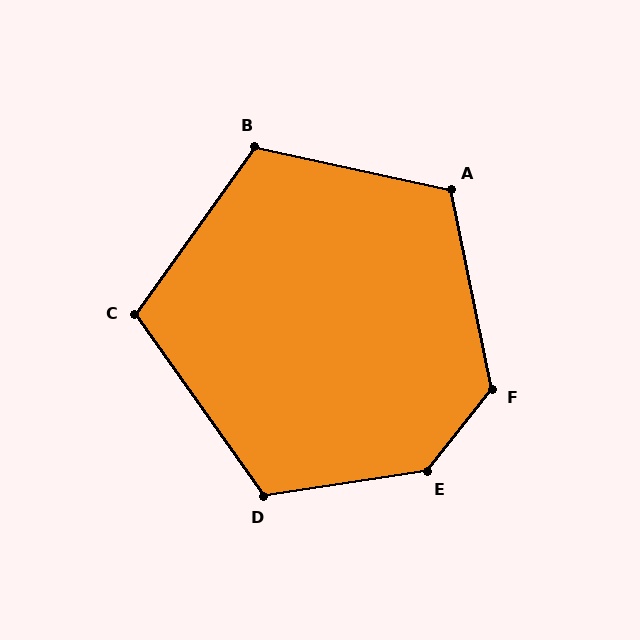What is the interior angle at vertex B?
Approximately 113 degrees (obtuse).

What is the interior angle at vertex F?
Approximately 130 degrees (obtuse).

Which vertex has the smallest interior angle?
C, at approximately 109 degrees.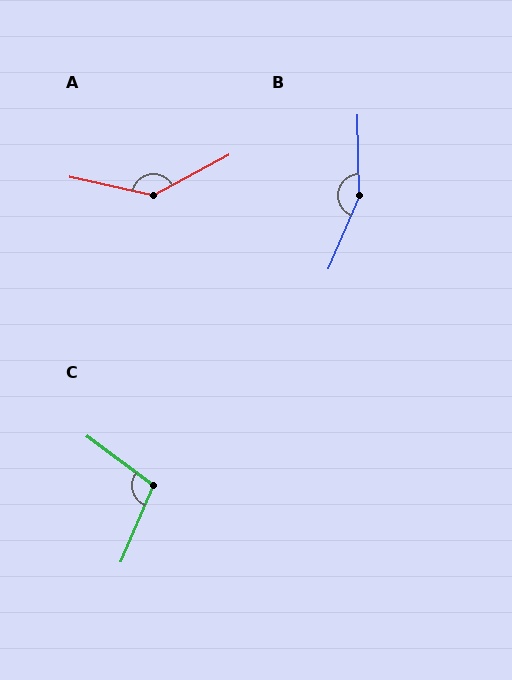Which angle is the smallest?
C, at approximately 104 degrees.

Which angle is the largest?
B, at approximately 156 degrees.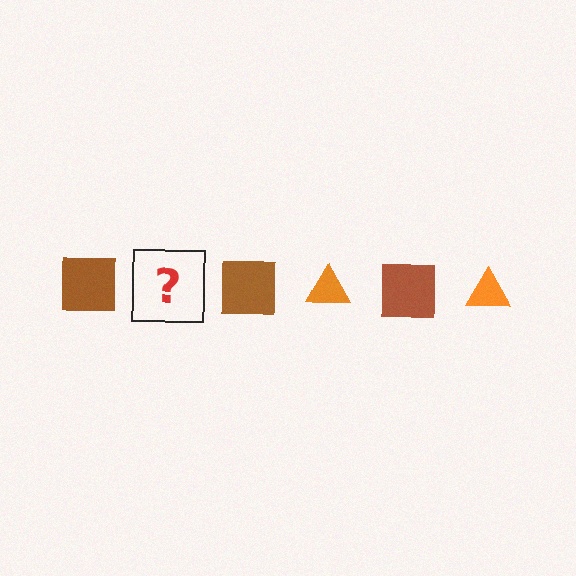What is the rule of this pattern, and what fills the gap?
The rule is that the pattern alternates between brown square and orange triangle. The gap should be filled with an orange triangle.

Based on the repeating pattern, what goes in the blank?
The blank should be an orange triangle.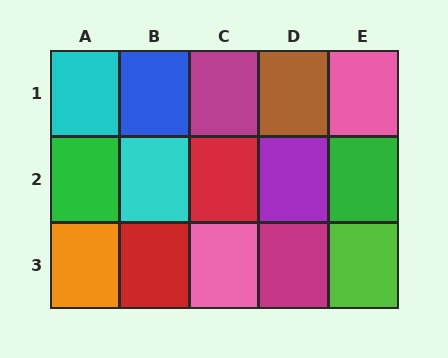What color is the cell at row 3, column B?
Red.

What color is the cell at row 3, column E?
Lime.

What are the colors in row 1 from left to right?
Cyan, blue, magenta, brown, pink.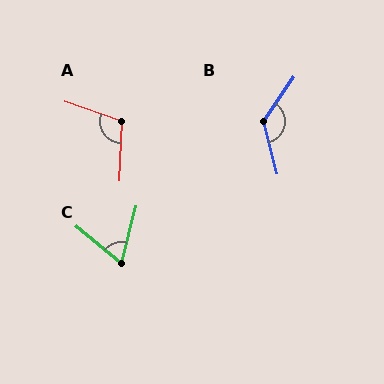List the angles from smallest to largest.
C (65°), A (107°), B (131°).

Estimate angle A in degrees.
Approximately 107 degrees.